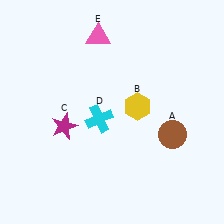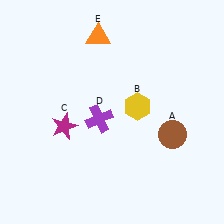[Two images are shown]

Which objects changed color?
D changed from cyan to purple. E changed from pink to orange.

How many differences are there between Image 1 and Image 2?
There are 2 differences between the two images.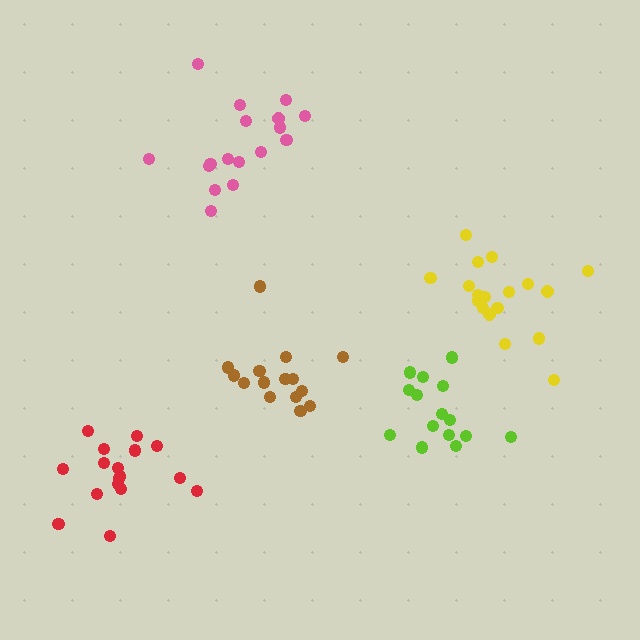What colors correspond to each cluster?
The clusters are colored: brown, yellow, lime, red, pink.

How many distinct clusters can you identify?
There are 5 distinct clusters.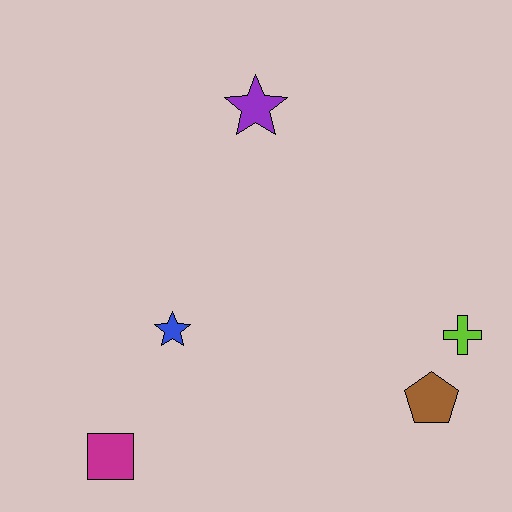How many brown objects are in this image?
There is 1 brown object.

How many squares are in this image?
There is 1 square.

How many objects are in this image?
There are 5 objects.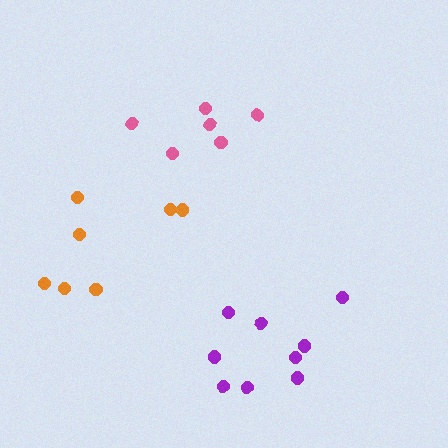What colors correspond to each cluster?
The clusters are colored: orange, purple, pink.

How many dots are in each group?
Group 1: 7 dots, Group 2: 9 dots, Group 3: 6 dots (22 total).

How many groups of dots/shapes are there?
There are 3 groups.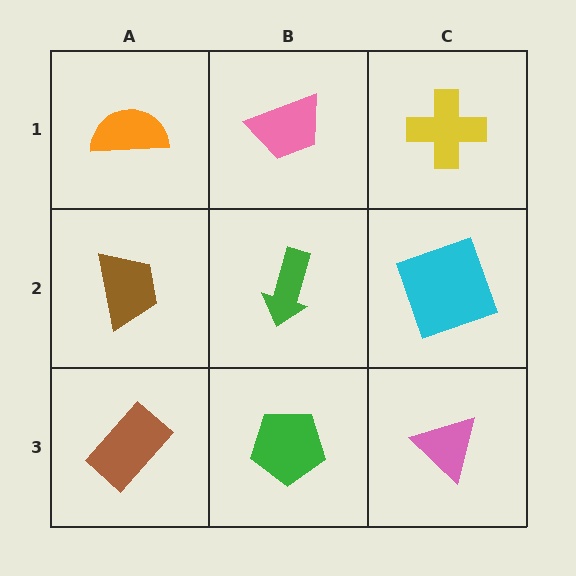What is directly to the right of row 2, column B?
A cyan square.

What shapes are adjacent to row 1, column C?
A cyan square (row 2, column C), a pink trapezoid (row 1, column B).